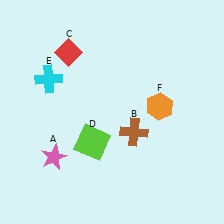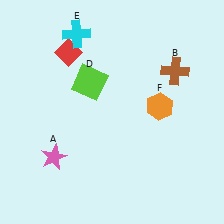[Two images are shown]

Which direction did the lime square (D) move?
The lime square (D) moved up.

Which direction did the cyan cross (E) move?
The cyan cross (E) moved up.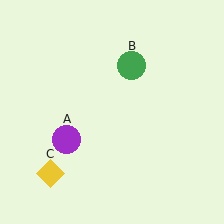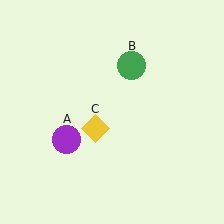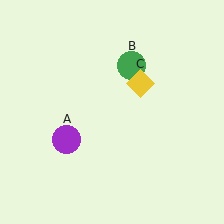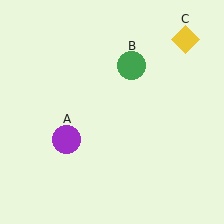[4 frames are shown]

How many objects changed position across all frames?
1 object changed position: yellow diamond (object C).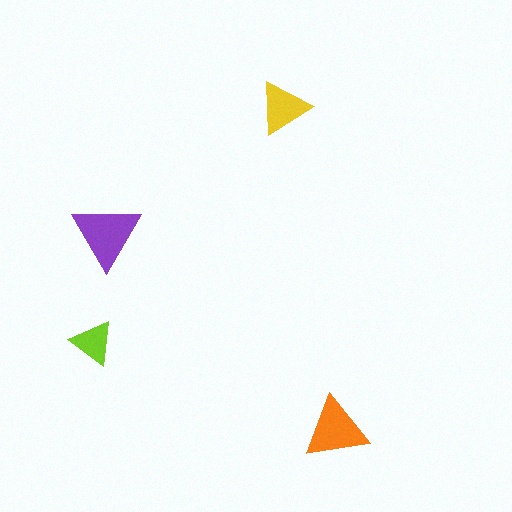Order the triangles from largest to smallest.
the purple one, the orange one, the yellow one, the lime one.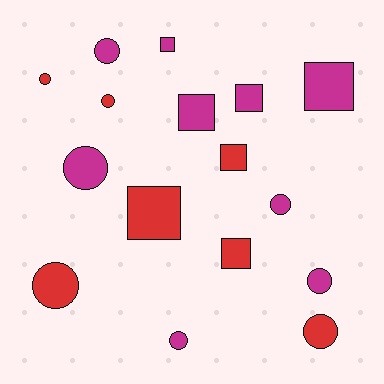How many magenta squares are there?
There are 4 magenta squares.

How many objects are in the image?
There are 16 objects.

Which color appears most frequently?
Magenta, with 9 objects.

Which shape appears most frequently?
Circle, with 9 objects.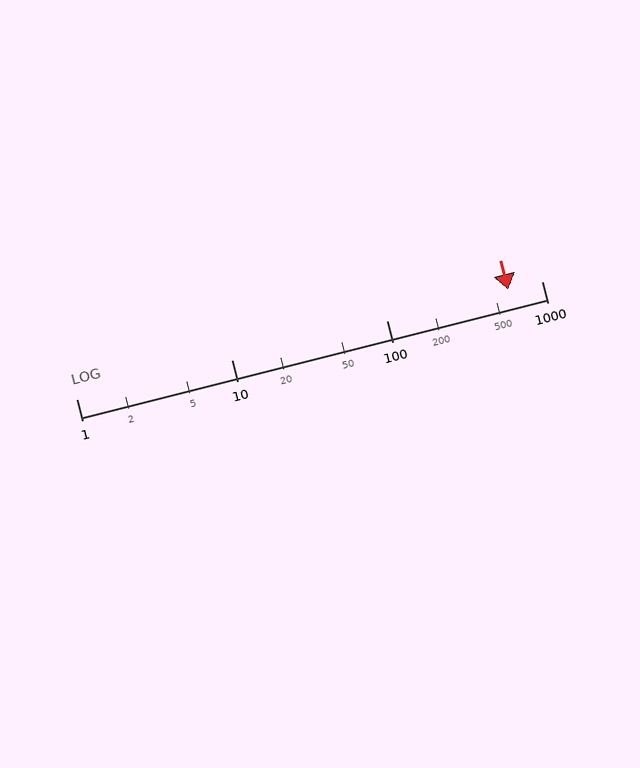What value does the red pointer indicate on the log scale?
The pointer indicates approximately 610.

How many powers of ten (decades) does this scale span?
The scale spans 3 decades, from 1 to 1000.